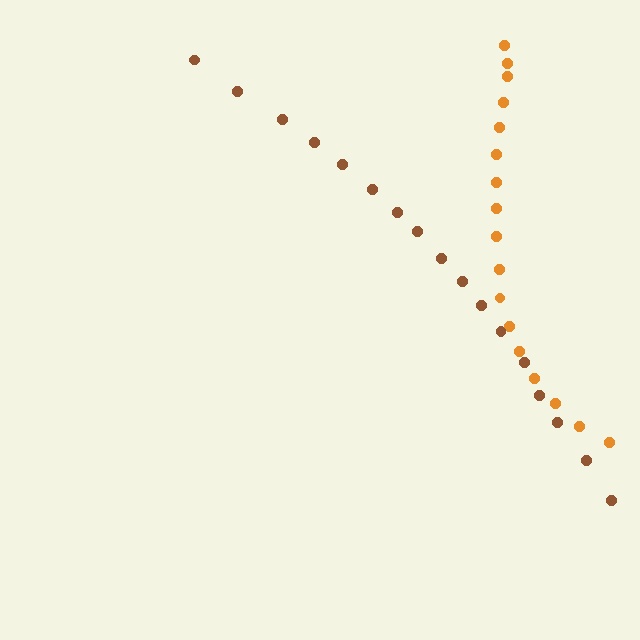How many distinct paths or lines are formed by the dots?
There are 2 distinct paths.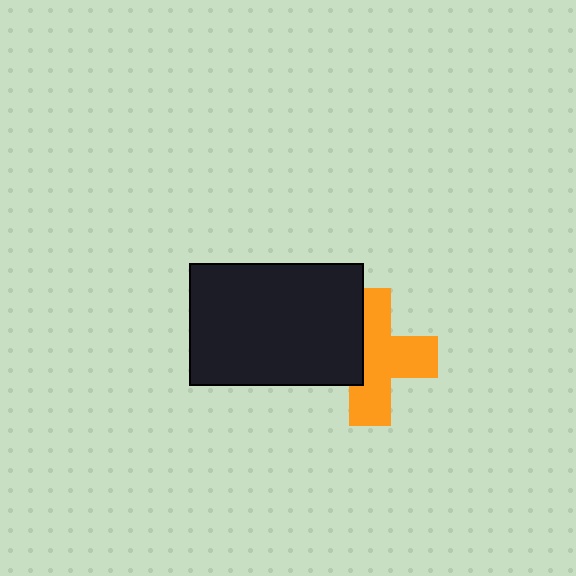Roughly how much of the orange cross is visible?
Most of it is visible (roughly 65%).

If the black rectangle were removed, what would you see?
You would see the complete orange cross.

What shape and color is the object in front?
The object in front is a black rectangle.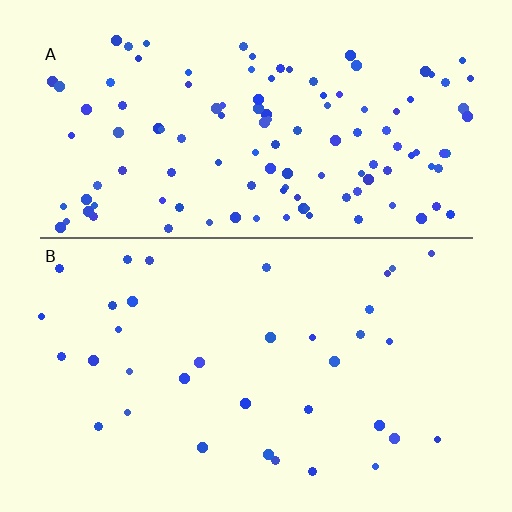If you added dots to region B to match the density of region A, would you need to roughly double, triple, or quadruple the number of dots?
Approximately triple.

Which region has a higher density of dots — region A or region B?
A (the top).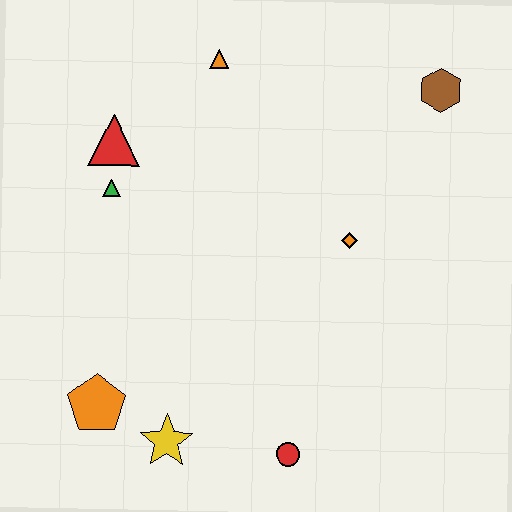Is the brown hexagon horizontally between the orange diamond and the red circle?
No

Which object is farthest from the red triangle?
The red circle is farthest from the red triangle.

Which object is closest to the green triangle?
The red triangle is closest to the green triangle.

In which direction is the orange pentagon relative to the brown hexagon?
The orange pentagon is to the left of the brown hexagon.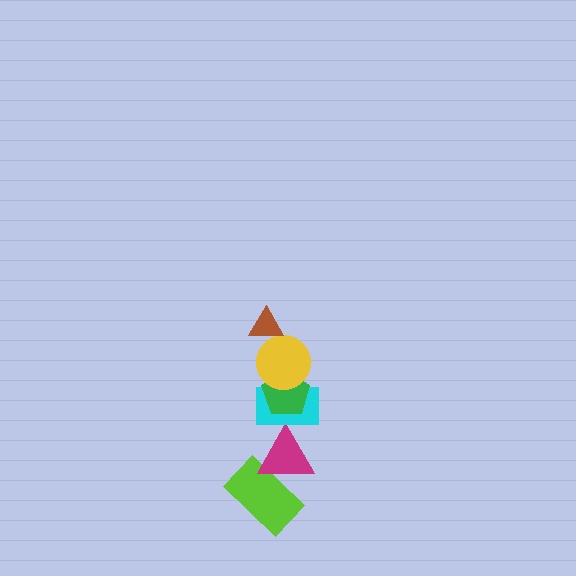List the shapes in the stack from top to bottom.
From top to bottom: the brown triangle, the yellow circle, the green pentagon, the cyan rectangle, the magenta triangle, the lime rectangle.